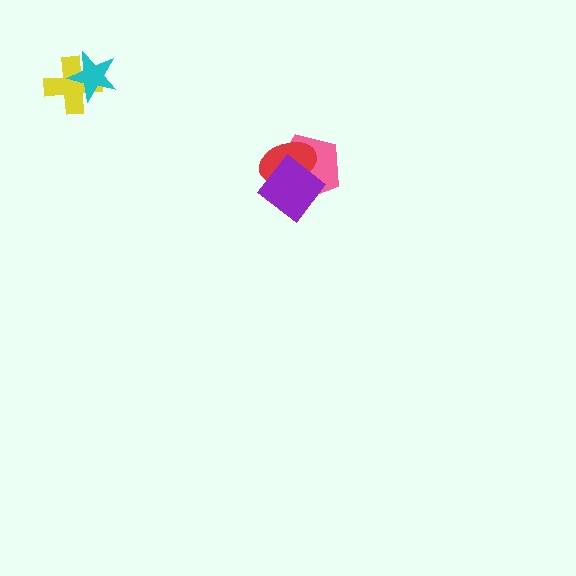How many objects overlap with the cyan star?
1 object overlaps with the cyan star.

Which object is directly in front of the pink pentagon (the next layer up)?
The red ellipse is directly in front of the pink pentagon.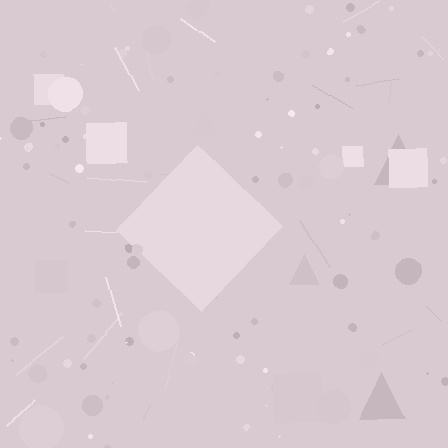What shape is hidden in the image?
A diamond is hidden in the image.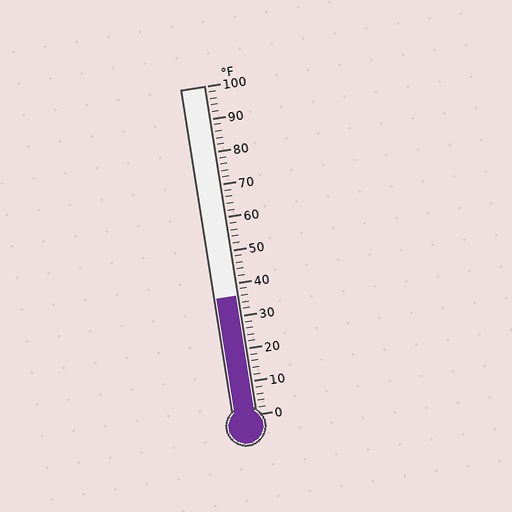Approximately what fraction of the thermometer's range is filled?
The thermometer is filled to approximately 35% of its range.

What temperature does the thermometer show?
The thermometer shows approximately 36°F.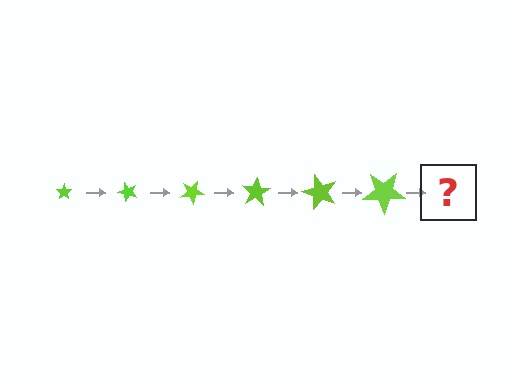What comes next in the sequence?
The next element should be a star, larger than the previous one and rotated 300 degrees from the start.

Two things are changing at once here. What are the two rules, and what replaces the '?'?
The two rules are that the star grows larger each step and it rotates 50 degrees each step. The '?' should be a star, larger than the previous one and rotated 300 degrees from the start.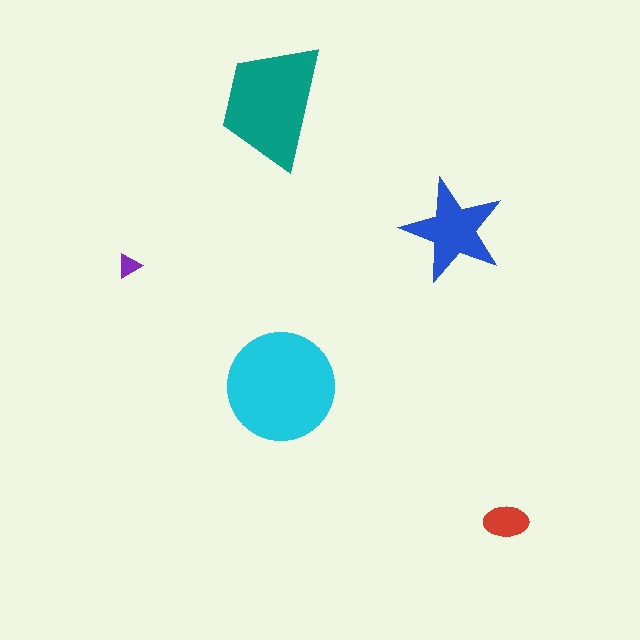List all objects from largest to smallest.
The cyan circle, the teal trapezoid, the blue star, the red ellipse, the purple triangle.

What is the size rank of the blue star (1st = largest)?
3rd.